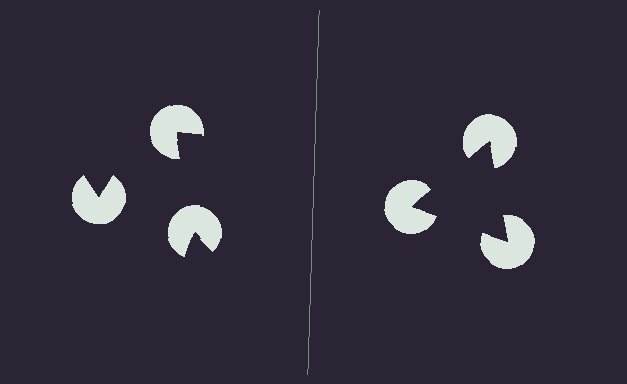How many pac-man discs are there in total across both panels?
6 — 3 on each side.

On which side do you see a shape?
An illusory triangle appears on the right side. On the left side the wedge cuts are rotated, so no coherent shape forms.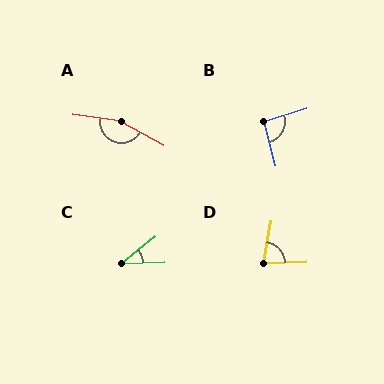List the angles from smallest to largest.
C (37°), D (79°), B (92°), A (158°).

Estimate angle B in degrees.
Approximately 92 degrees.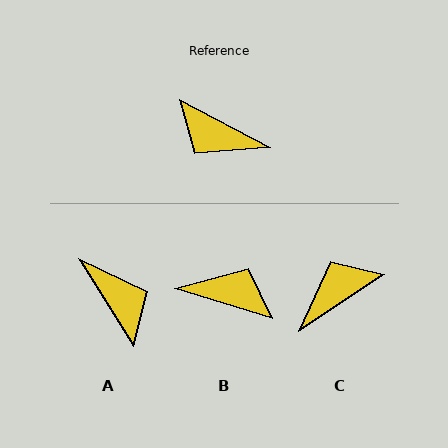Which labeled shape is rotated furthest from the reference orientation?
B, about 170 degrees away.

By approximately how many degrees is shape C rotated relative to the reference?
Approximately 119 degrees clockwise.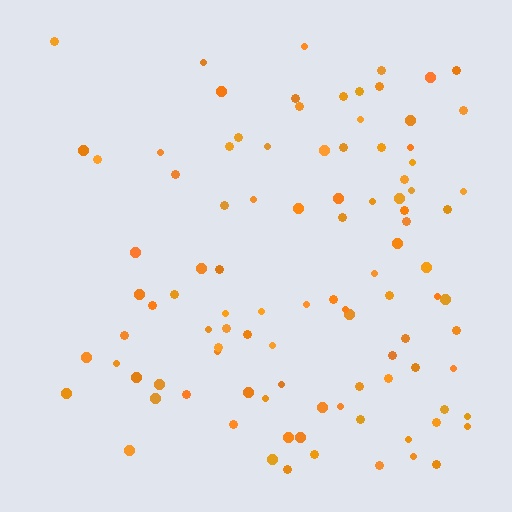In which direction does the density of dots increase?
From left to right, with the right side densest.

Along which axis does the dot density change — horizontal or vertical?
Horizontal.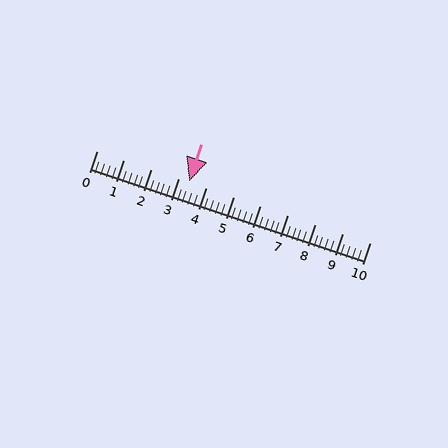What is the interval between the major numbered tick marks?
The major tick marks are spaced 1 units apart.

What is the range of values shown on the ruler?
The ruler shows values from 0 to 10.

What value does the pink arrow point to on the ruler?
The pink arrow points to approximately 3.4.